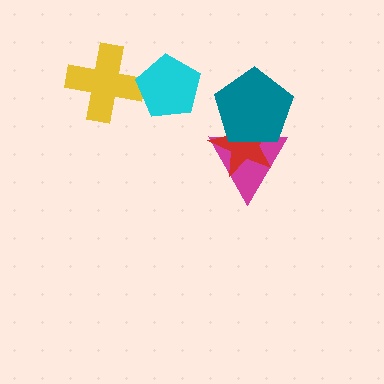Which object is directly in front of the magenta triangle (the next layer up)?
The red star is directly in front of the magenta triangle.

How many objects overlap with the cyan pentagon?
1 object overlaps with the cyan pentagon.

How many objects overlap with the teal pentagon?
2 objects overlap with the teal pentagon.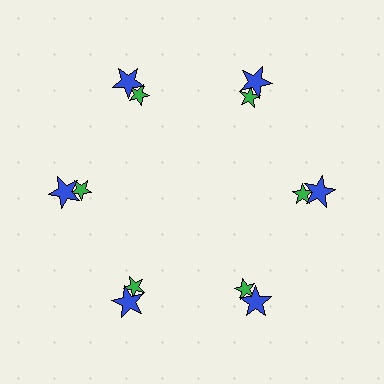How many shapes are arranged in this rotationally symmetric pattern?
There are 12 shapes, arranged in 6 groups of 2.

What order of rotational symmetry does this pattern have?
This pattern has 6-fold rotational symmetry.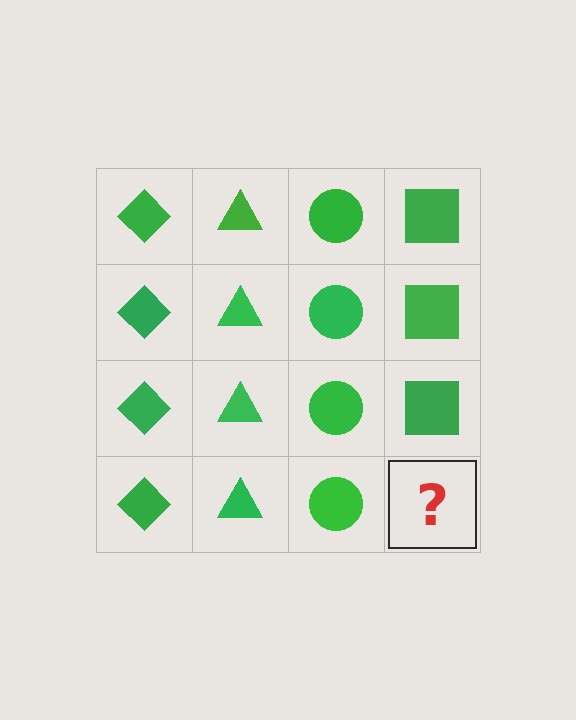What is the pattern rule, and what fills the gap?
The rule is that each column has a consistent shape. The gap should be filled with a green square.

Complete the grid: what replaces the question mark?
The question mark should be replaced with a green square.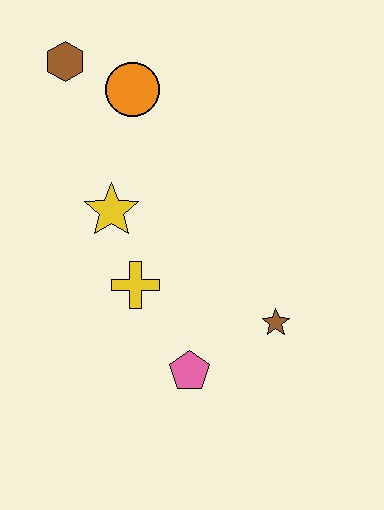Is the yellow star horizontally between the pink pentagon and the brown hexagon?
Yes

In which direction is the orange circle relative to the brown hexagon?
The orange circle is to the right of the brown hexagon.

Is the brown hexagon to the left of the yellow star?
Yes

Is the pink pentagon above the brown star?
No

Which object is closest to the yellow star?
The yellow cross is closest to the yellow star.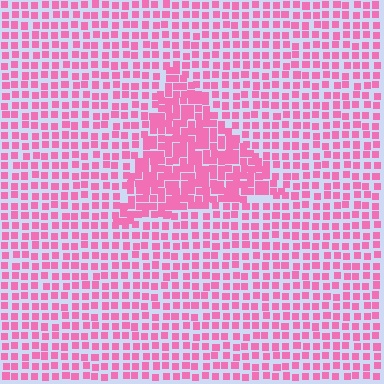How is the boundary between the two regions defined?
The boundary is defined by a change in element density (approximately 1.8x ratio). All elements are the same color, size, and shape.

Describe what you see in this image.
The image contains small pink elements arranged at two different densities. A triangle-shaped region is visible where the elements are more densely packed than the surrounding area.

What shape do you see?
I see a triangle.